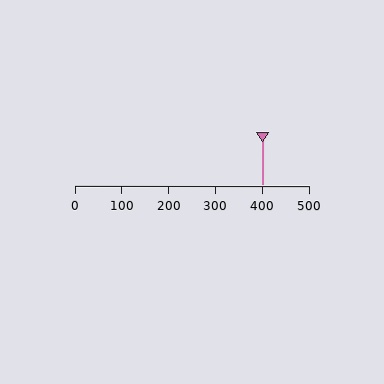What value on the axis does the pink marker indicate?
The marker indicates approximately 400.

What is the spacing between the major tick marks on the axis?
The major ticks are spaced 100 apart.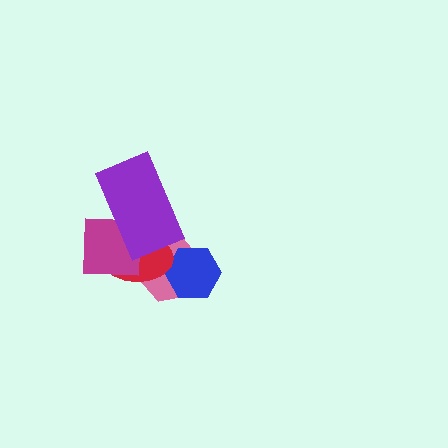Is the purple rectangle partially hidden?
No, no other shape covers it.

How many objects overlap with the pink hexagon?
4 objects overlap with the pink hexagon.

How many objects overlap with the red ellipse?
4 objects overlap with the red ellipse.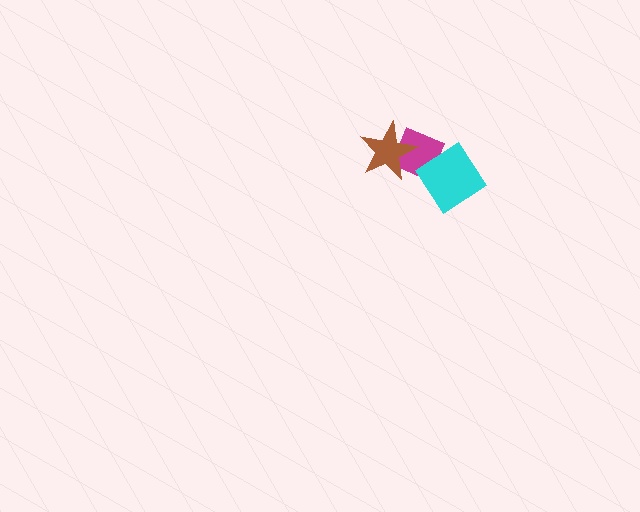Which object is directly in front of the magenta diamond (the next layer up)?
The brown star is directly in front of the magenta diamond.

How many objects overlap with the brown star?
1 object overlaps with the brown star.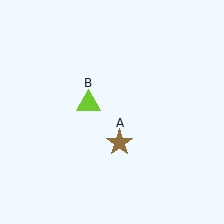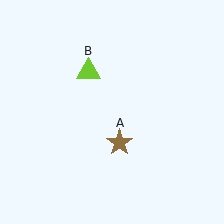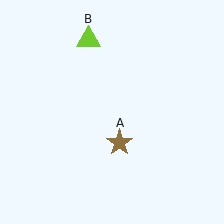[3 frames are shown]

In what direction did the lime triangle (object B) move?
The lime triangle (object B) moved up.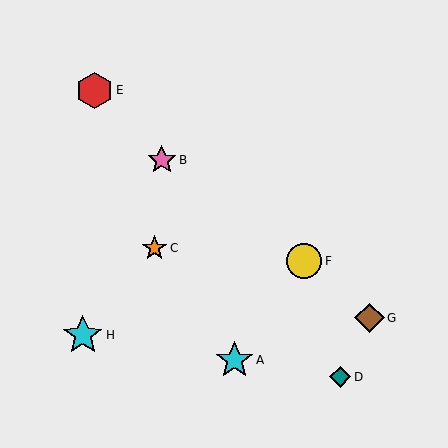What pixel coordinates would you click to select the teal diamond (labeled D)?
Click at (340, 377) to select the teal diamond D.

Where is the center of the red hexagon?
The center of the red hexagon is at (94, 90).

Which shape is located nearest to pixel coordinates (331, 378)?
The teal diamond (labeled D) at (340, 377) is nearest to that location.